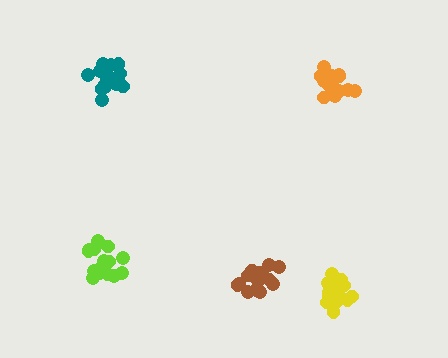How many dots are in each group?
Group 1: 15 dots, Group 2: 19 dots, Group 3: 15 dots, Group 4: 16 dots, Group 5: 16 dots (81 total).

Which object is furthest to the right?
The yellow cluster is rightmost.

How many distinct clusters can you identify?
There are 5 distinct clusters.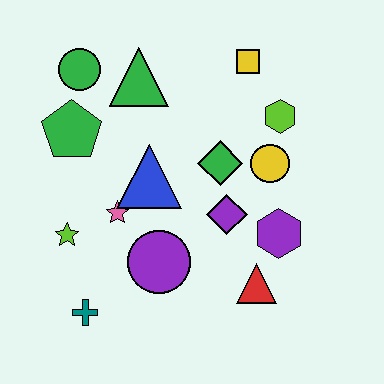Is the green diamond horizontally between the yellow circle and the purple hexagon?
No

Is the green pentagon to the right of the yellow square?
No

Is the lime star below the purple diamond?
Yes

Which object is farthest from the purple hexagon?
The green circle is farthest from the purple hexagon.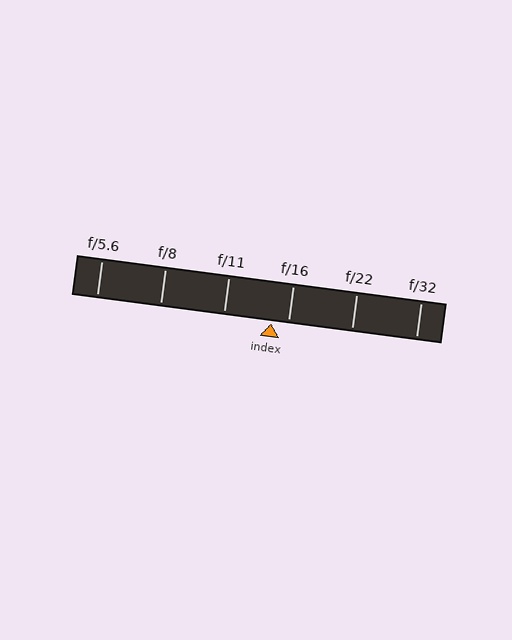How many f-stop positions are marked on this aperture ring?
There are 6 f-stop positions marked.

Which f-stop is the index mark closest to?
The index mark is closest to f/16.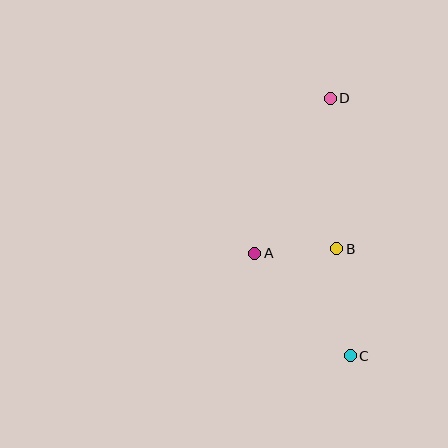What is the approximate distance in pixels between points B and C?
The distance between B and C is approximately 108 pixels.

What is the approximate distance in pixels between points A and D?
The distance between A and D is approximately 173 pixels.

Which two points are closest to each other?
Points A and B are closest to each other.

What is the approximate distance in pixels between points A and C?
The distance between A and C is approximately 140 pixels.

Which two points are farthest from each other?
Points C and D are farthest from each other.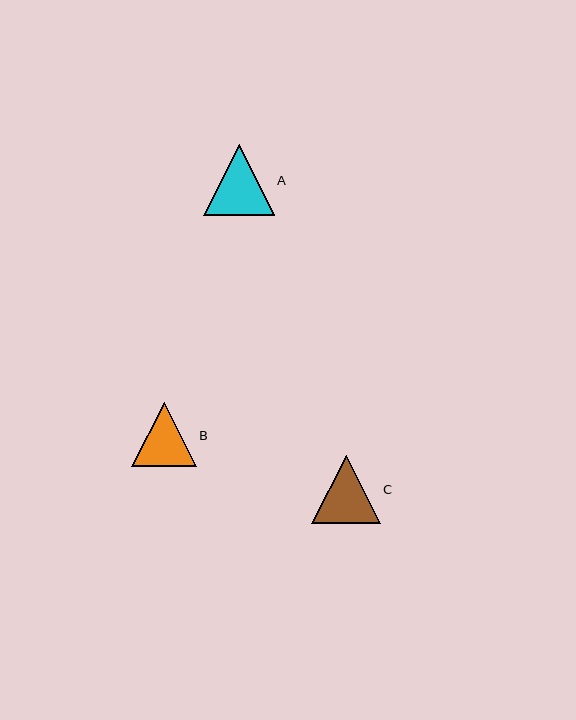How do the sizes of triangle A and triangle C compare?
Triangle A and triangle C are approximately the same size.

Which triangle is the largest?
Triangle A is the largest with a size of approximately 70 pixels.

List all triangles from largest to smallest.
From largest to smallest: A, C, B.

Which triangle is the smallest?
Triangle B is the smallest with a size of approximately 65 pixels.